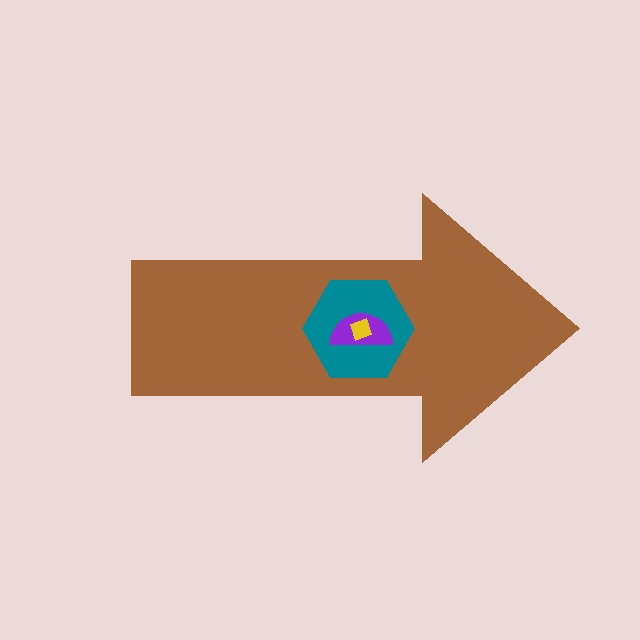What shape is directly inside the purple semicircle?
The yellow diamond.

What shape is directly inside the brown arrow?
The teal hexagon.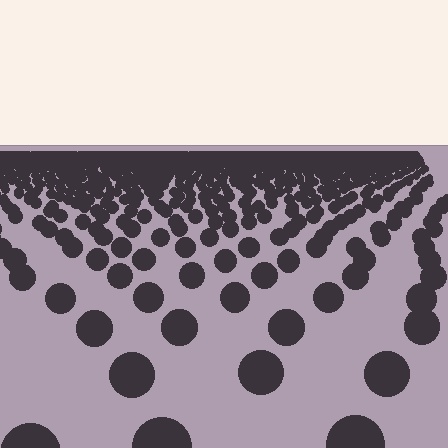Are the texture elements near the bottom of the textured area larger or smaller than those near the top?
Larger. Near the bottom, elements are closer to the viewer and appear at a bigger on-screen size.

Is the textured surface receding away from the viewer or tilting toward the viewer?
The surface is receding away from the viewer. Texture elements get smaller and denser toward the top.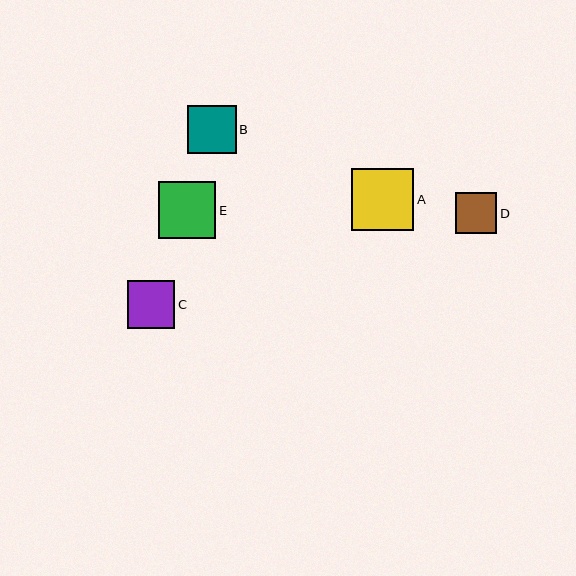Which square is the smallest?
Square D is the smallest with a size of approximately 42 pixels.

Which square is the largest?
Square A is the largest with a size of approximately 62 pixels.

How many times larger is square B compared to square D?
Square B is approximately 1.2 times the size of square D.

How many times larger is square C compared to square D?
Square C is approximately 1.1 times the size of square D.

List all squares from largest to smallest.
From largest to smallest: A, E, B, C, D.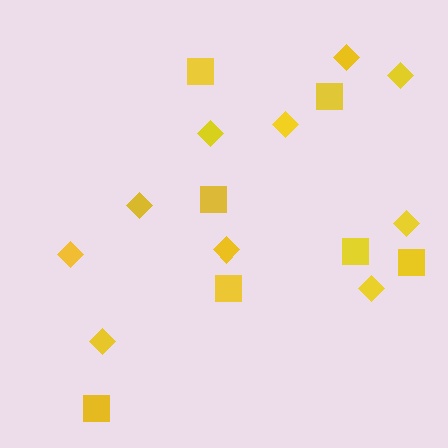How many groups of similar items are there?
There are 2 groups: one group of diamonds (10) and one group of squares (7).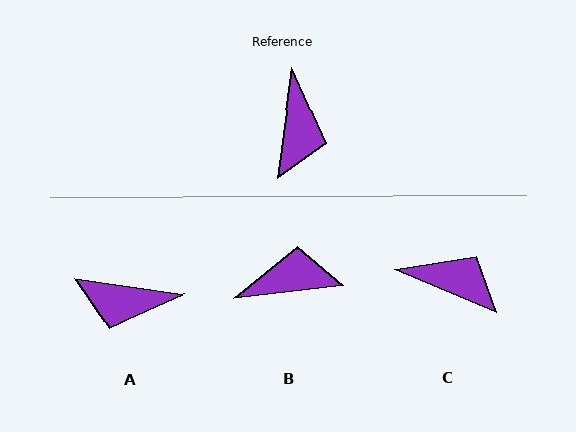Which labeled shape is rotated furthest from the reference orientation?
B, about 105 degrees away.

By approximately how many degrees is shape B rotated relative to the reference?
Approximately 105 degrees counter-clockwise.